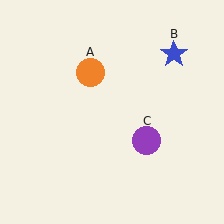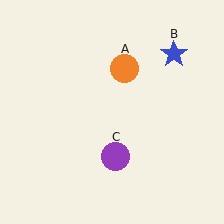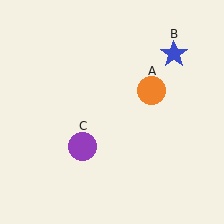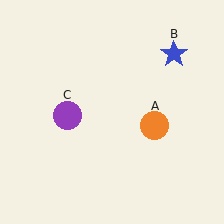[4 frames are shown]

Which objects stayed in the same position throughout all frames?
Blue star (object B) remained stationary.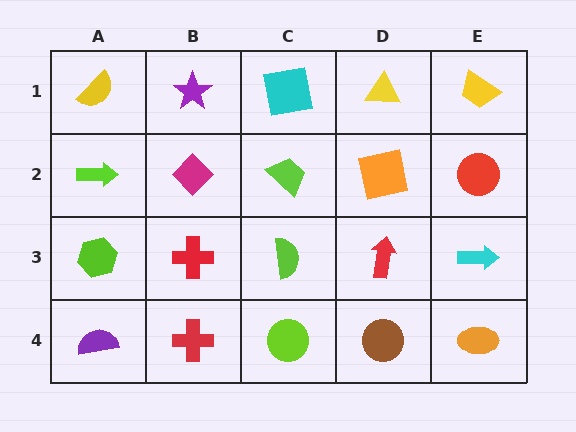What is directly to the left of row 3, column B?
A lime hexagon.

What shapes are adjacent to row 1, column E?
A red circle (row 2, column E), a yellow triangle (row 1, column D).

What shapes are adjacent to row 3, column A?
A lime arrow (row 2, column A), a purple semicircle (row 4, column A), a red cross (row 3, column B).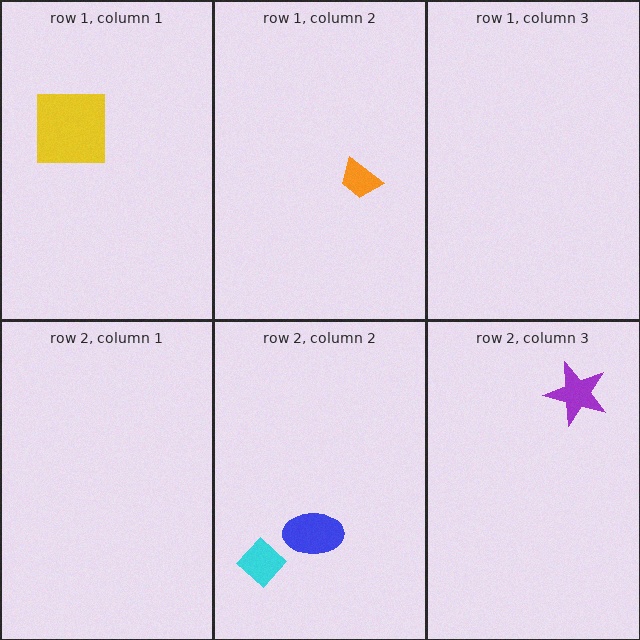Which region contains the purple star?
The row 2, column 3 region.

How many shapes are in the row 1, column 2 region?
1.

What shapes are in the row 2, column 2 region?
The cyan diamond, the blue ellipse.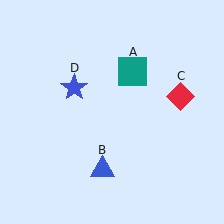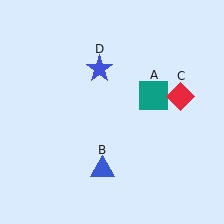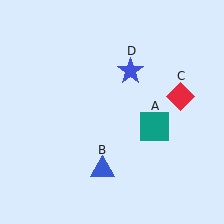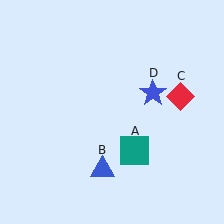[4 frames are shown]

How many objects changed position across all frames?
2 objects changed position: teal square (object A), blue star (object D).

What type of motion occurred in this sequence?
The teal square (object A), blue star (object D) rotated clockwise around the center of the scene.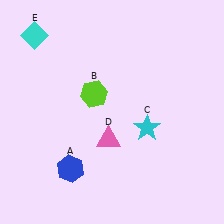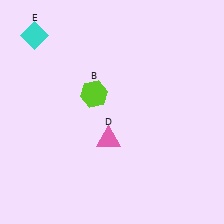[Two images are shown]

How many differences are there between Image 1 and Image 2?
There are 2 differences between the two images.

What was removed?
The cyan star (C), the blue hexagon (A) were removed in Image 2.